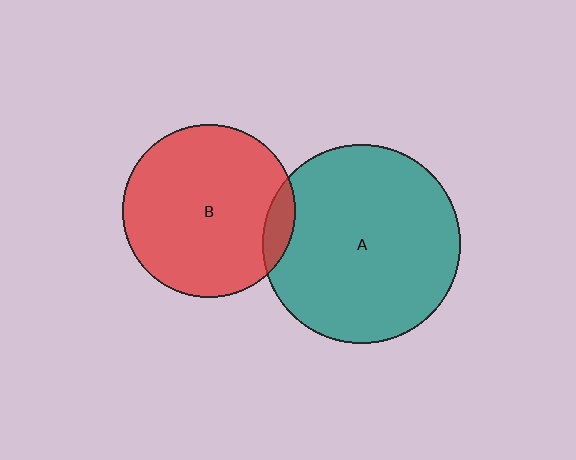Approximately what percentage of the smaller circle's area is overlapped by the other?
Approximately 10%.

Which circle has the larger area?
Circle A (teal).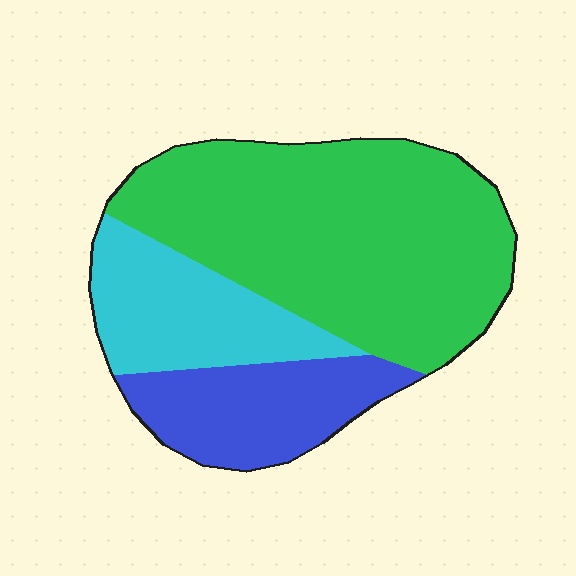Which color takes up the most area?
Green, at roughly 60%.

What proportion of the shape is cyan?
Cyan takes up between a sixth and a third of the shape.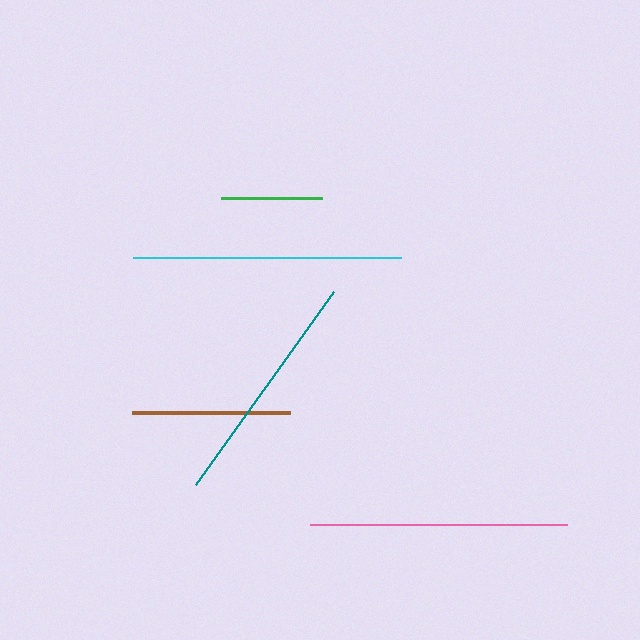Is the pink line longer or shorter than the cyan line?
The cyan line is longer than the pink line.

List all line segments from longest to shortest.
From longest to shortest: cyan, pink, teal, brown, green.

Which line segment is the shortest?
The green line is the shortest at approximately 101 pixels.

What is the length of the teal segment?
The teal segment is approximately 237 pixels long.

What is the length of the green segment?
The green segment is approximately 101 pixels long.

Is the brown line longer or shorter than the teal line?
The teal line is longer than the brown line.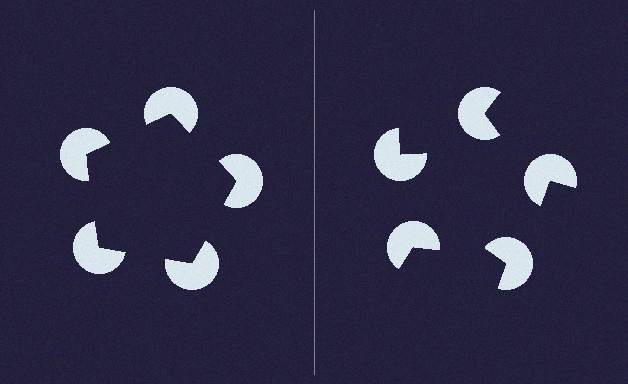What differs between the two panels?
The pac-man discs are positioned identically on both sides; only the wedge orientations differ. On the left they align to a pentagon; on the right they are misaligned.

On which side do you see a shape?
An illusory pentagon appears on the left side. On the right side the wedge cuts are rotated, so no coherent shape forms.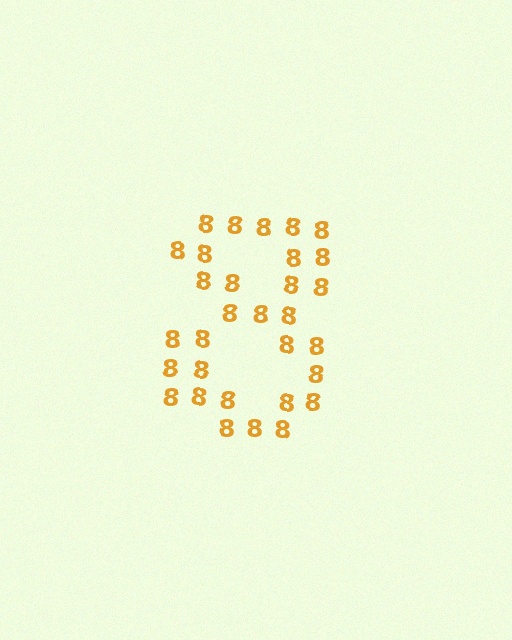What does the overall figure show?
The overall figure shows the digit 8.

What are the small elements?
The small elements are digit 8's.